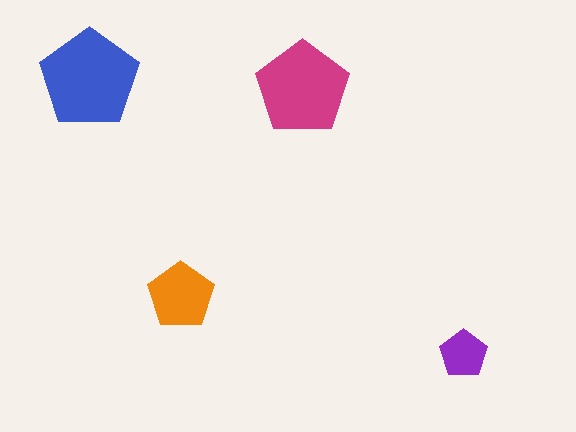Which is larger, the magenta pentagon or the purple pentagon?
The magenta one.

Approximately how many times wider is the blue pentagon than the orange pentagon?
About 1.5 times wider.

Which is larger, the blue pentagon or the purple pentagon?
The blue one.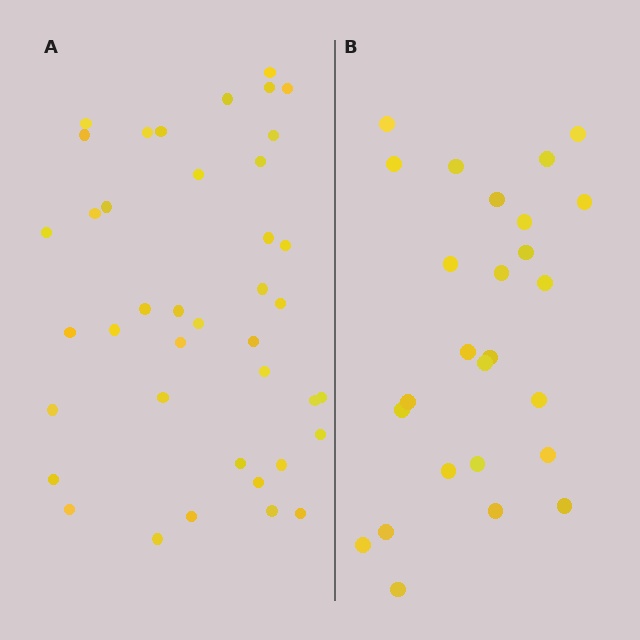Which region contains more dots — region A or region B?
Region A (the left region) has more dots.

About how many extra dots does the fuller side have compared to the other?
Region A has approximately 15 more dots than region B.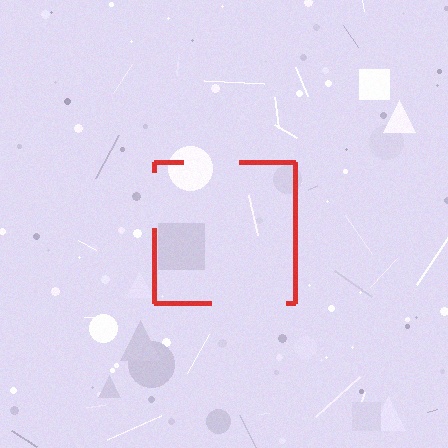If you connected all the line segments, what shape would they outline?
They would outline a square.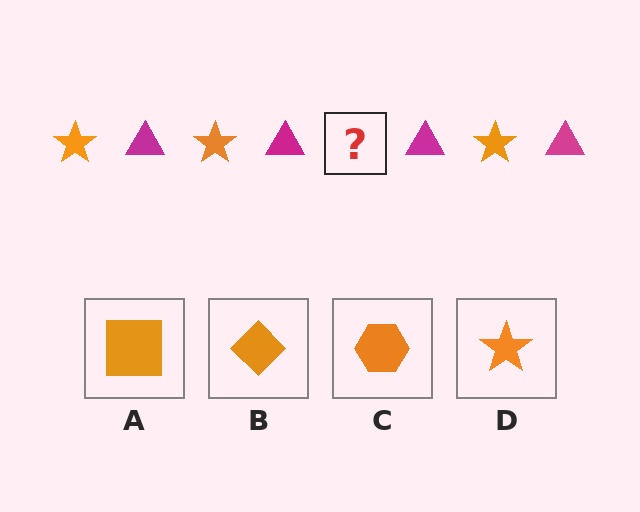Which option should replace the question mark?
Option D.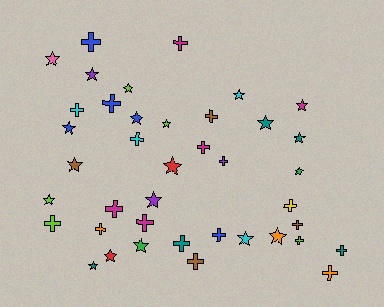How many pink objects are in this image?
There is 1 pink object.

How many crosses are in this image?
There are 20 crosses.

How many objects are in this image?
There are 40 objects.